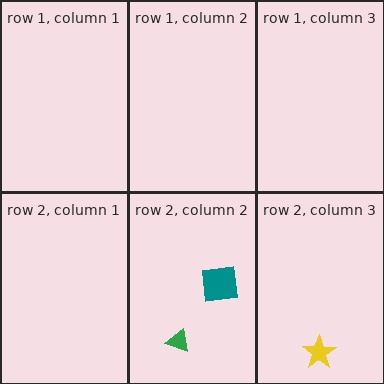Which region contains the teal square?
The row 2, column 2 region.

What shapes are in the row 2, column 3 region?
The yellow star.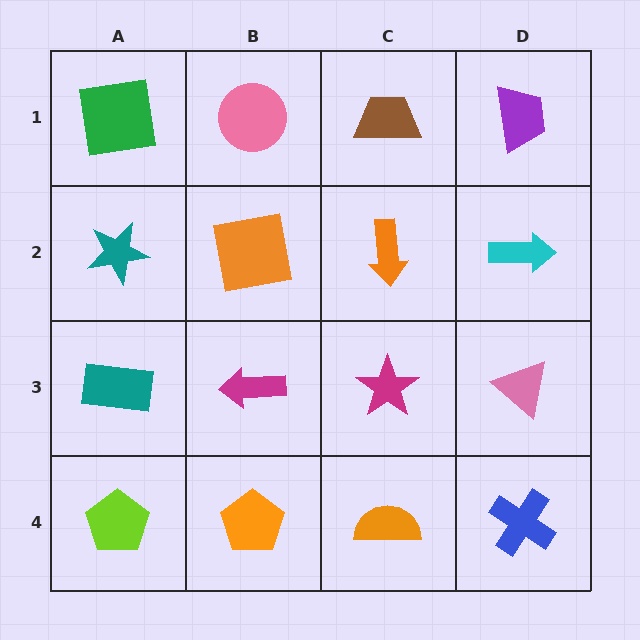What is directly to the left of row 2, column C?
An orange square.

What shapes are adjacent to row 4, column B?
A magenta arrow (row 3, column B), a lime pentagon (row 4, column A), an orange semicircle (row 4, column C).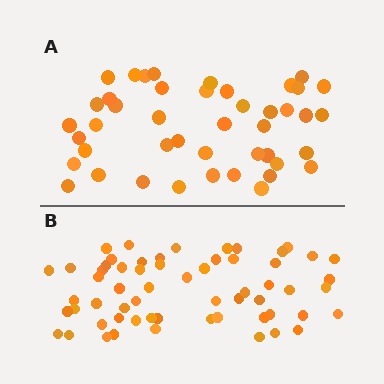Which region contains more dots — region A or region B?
Region B (the bottom region) has more dots.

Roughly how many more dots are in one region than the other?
Region B has approximately 15 more dots than region A.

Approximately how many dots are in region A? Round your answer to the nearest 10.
About 40 dots. (The exact count is 44, which rounds to 40.)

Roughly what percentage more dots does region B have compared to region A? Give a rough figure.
About 35% more.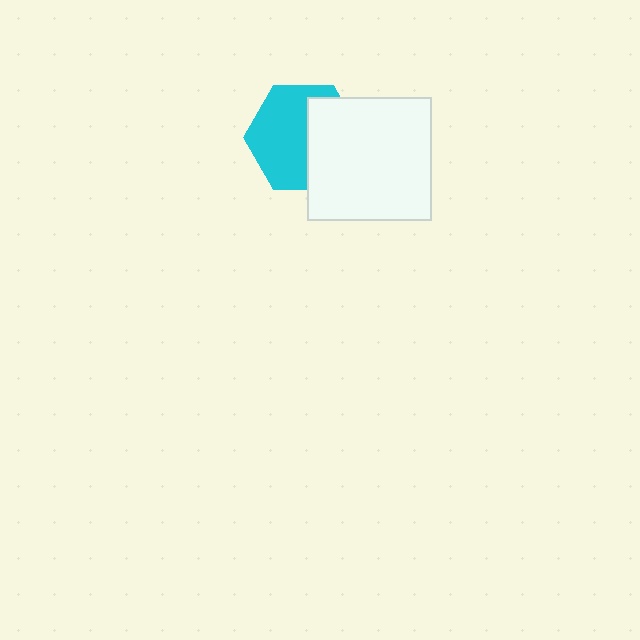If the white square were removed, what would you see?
You would see the complete cyan hexagon.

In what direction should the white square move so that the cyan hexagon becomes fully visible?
The white square should move right. That is the shortest direction to clear the overlap and leave the cyan hexagon fully visible.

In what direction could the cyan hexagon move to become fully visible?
The cyan hexagon could move left. That would shift it out from behind the white square entirely.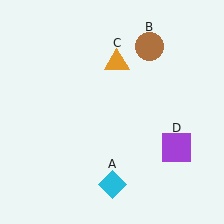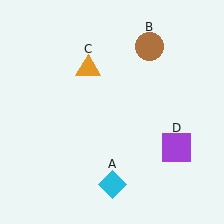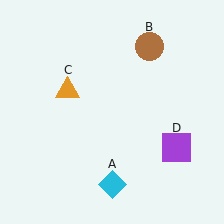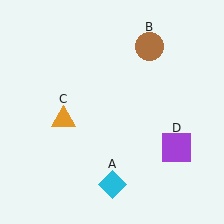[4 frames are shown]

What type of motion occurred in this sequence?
The orange triangle (object C) rotated counterclockwise around the center of the scene.